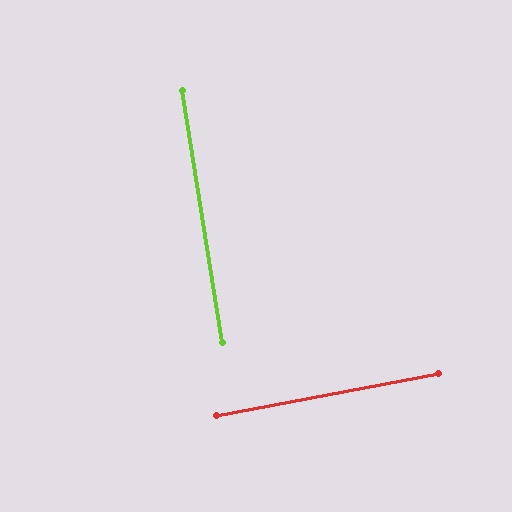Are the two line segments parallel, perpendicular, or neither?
Perpendicular — they meet at approximately 88°.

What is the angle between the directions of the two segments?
Approximately 88 degrees.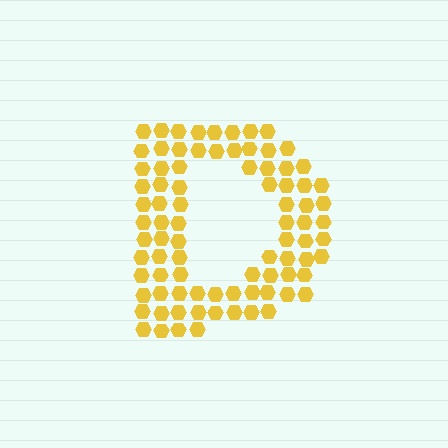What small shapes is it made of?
It is made of small hexagons.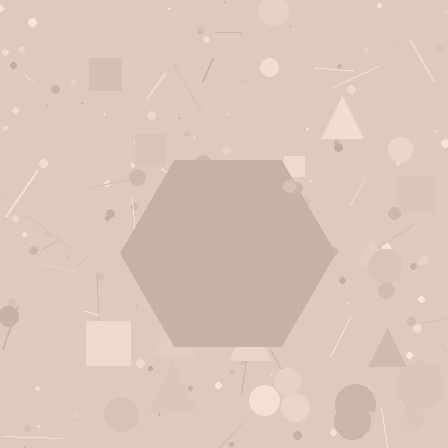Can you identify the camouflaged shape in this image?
The camouflaged shape is a hexagon.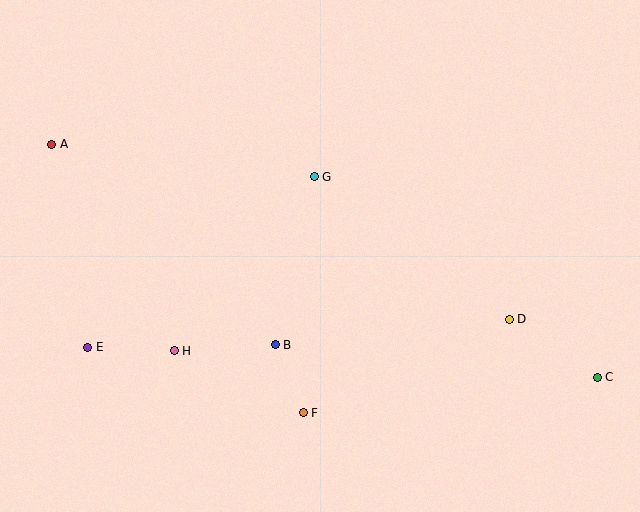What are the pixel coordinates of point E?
Point E is at (88, 347).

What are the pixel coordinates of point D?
Point D is at (509, 319).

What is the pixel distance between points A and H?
The distance between A and H is 240 pixels.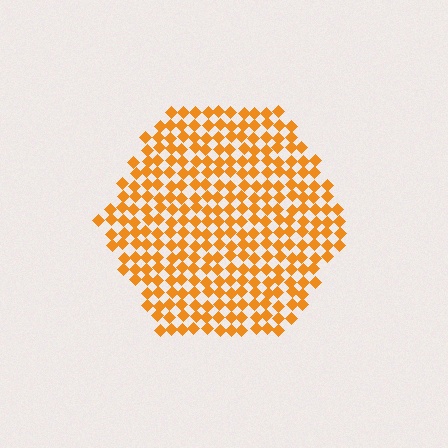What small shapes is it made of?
It is made of small diamonds.